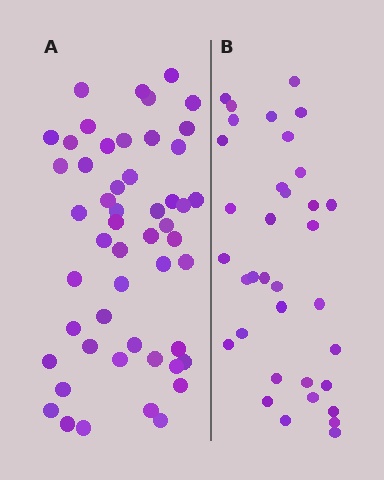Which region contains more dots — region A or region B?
Region A (the left region) has more dots.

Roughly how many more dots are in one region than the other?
Region A has approximately 15 more dots than region B.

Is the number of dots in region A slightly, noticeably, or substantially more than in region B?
Region A has substantially more. The ratio is roughly 1.5 to 1.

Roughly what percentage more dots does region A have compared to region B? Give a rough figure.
About 45% more.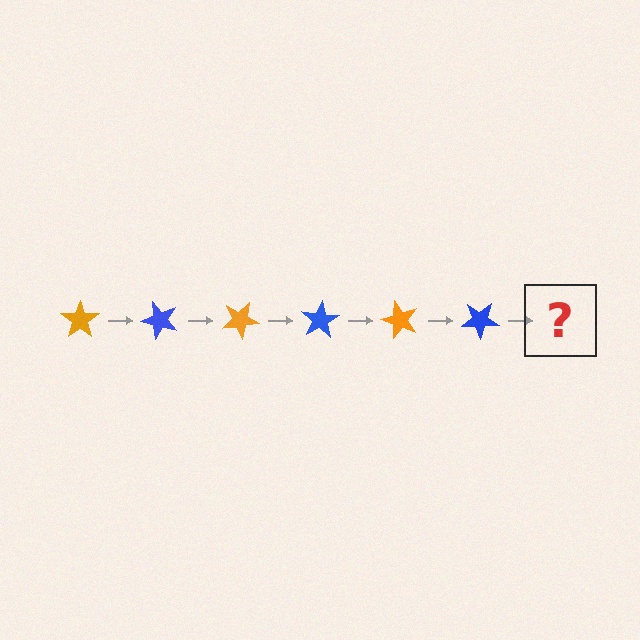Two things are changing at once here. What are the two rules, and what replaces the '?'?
The two rules are that it rotates 50 degrees each step and the color cycles through orange and blue. The '?' should be an orange star, rotated 300 degrees from the start.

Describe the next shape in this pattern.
It should be an orange star, rotated 300 degrees from the start.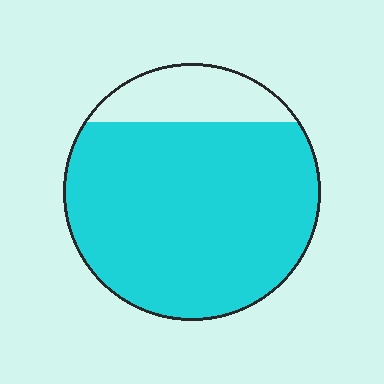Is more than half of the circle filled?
Yes.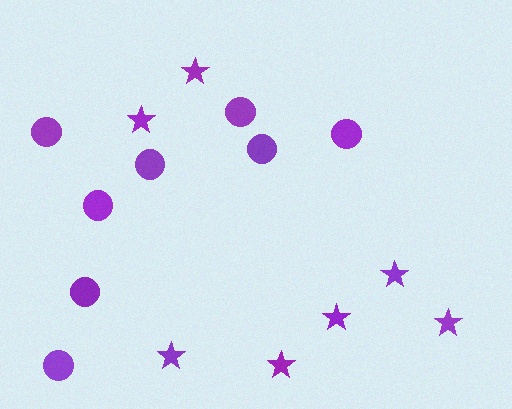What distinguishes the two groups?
There are 2 groups: one group of stars (7) and one group of circles (8).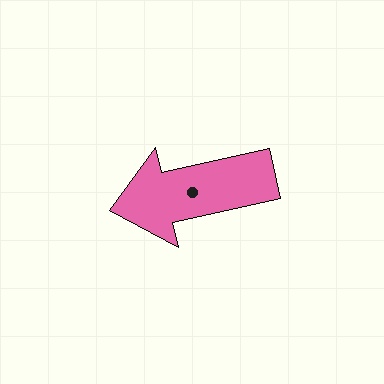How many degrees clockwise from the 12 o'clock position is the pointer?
Approximately 257 degrees.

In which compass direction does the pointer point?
West.